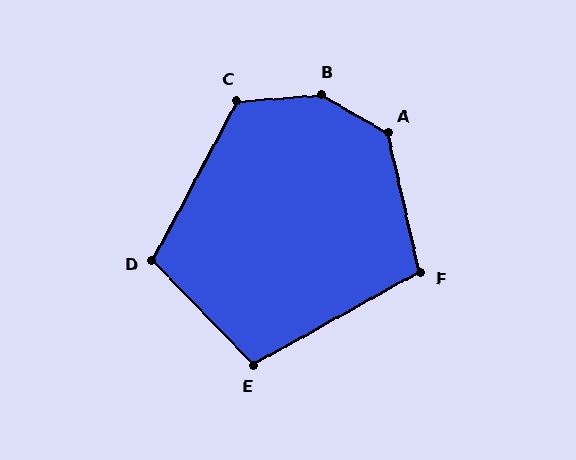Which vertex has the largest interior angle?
B, at approximately 146 degrees.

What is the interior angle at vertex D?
Approximately 108 degrees (obtuse).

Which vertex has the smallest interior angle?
E, at approximately 105 degrees.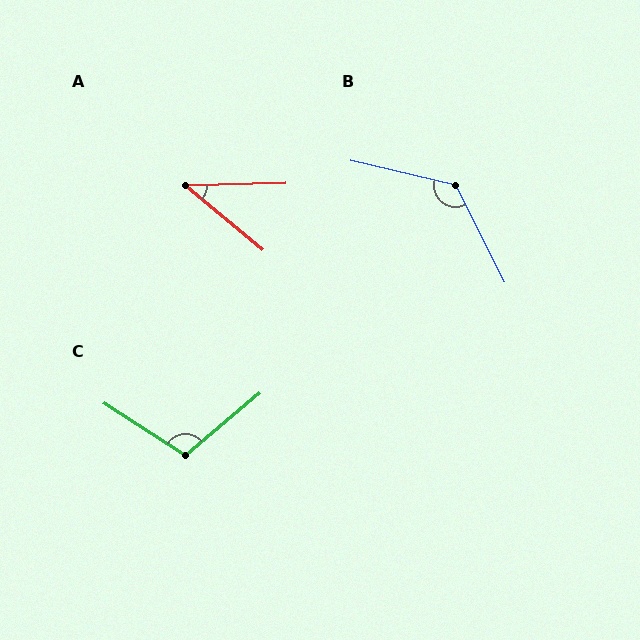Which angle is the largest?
B, at approximately 130 degrees.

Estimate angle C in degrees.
Approximately 107 degrees.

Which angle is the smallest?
A, at approximately 41 degrees.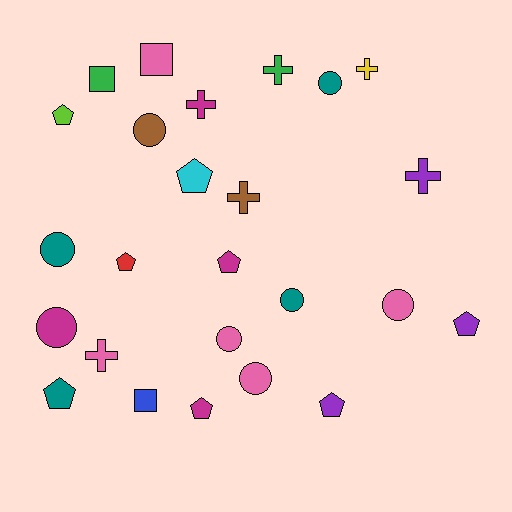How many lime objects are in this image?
There is 1 lime object.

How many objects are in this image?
There are 25 objects.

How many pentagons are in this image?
There are 8 pentagons.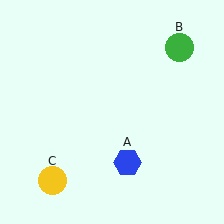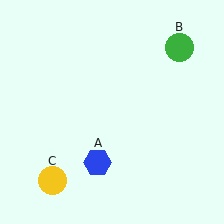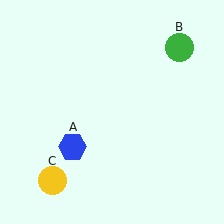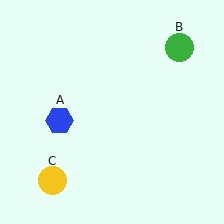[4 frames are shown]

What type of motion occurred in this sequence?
The blue hexagon (object A) rotated clockwise around the center of the scene.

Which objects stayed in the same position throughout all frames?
Green circle (object B) and yellow circle (object C) remained stationary.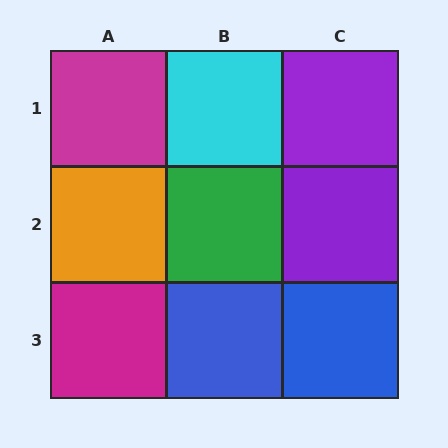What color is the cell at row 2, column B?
Green.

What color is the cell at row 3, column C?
Blue.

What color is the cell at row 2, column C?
Purple.